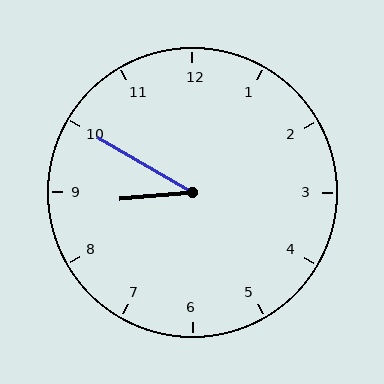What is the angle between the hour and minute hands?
Approximately 35 degrees.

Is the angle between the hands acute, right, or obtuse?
It is acute.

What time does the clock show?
8:50.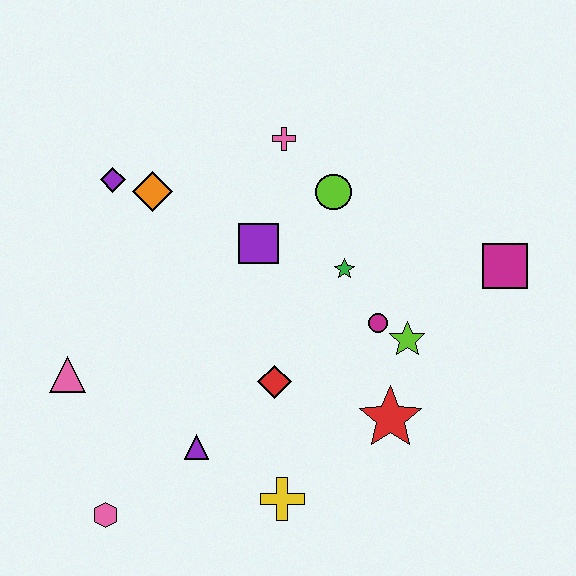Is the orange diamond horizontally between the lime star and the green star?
No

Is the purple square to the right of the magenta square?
No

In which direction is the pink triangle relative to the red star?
The pink triangle is to the left of the red star.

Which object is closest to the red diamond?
The purple triangle is closest to the red diamond.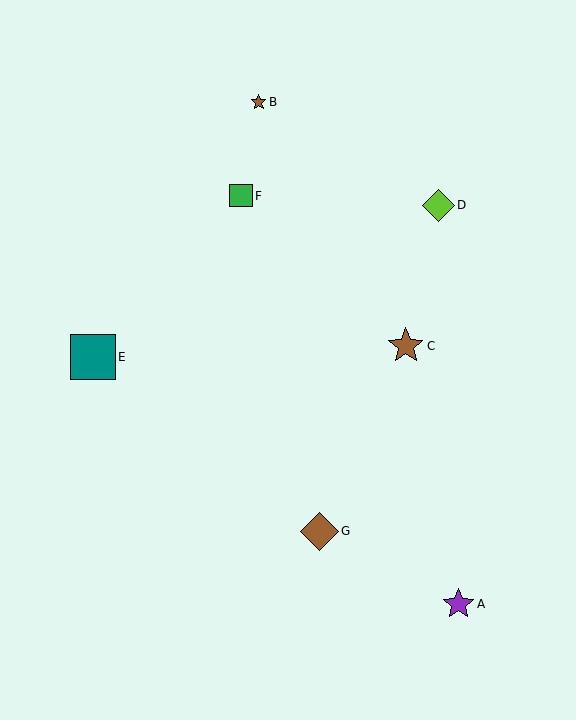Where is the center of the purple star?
The center of the purple star is at (458, 604).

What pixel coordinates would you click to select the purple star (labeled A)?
Click at (458, 604) to select the purple star A.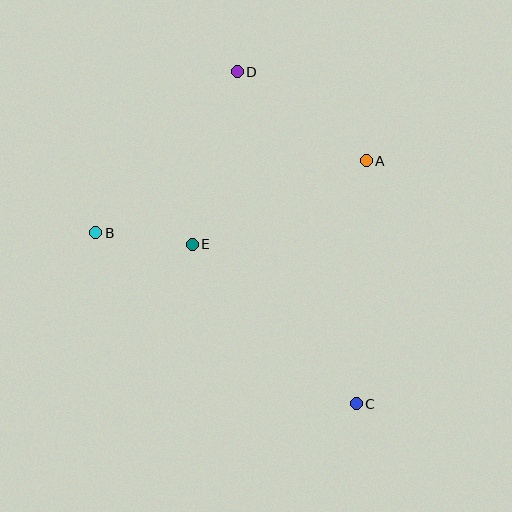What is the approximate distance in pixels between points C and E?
The distance between C and E is approximately 229 pixels.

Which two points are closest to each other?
Points B and E are closest to each other.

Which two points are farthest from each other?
Points C and D are farthest from each other.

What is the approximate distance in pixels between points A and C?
The distance between A and C is approximately 243 pixels.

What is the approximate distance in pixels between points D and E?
The distance between D and E is approximately 178 pixels.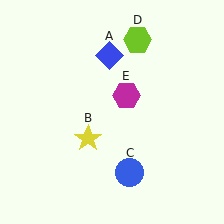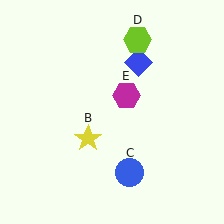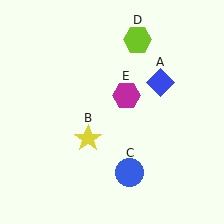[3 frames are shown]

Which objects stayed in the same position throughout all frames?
Yellow star (object B) and blue circle (object C) and lime hexagon (object D) and magenta hexagon (object E) remained stationary.